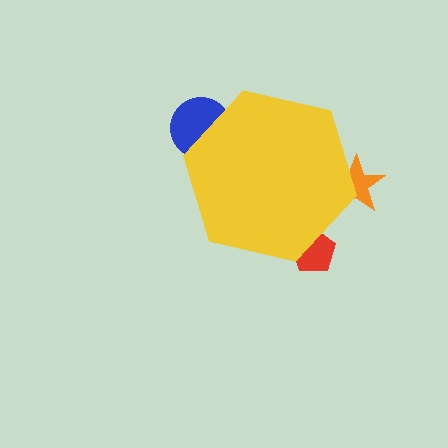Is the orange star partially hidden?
Yes, the orange star is partially hidden behind the yellow hexagon.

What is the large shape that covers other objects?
A yellow hexagon.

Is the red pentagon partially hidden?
Yes, the red pentagon is partially hidden behind the yellow hexagon.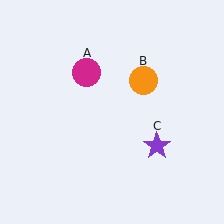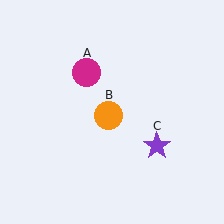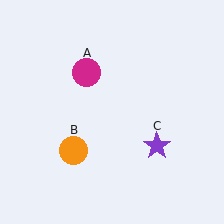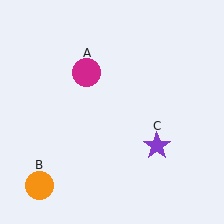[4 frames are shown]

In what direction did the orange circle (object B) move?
The orange circle (object B) moved down and to the left.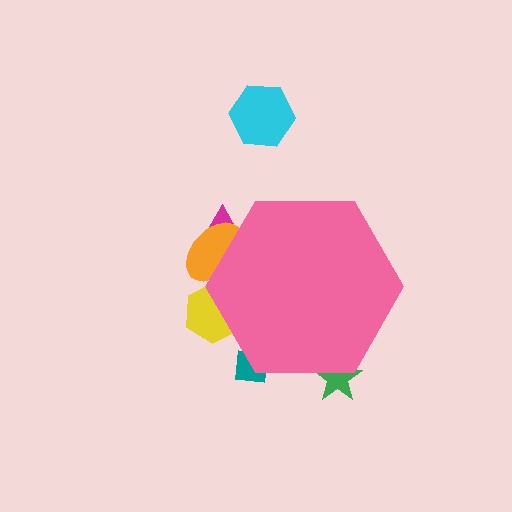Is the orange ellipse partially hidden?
Yes, the orange ellipse is partially hidden behind the pink hexagon.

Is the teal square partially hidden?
Yes, the teal square is partially hidden behind the pink hexagon.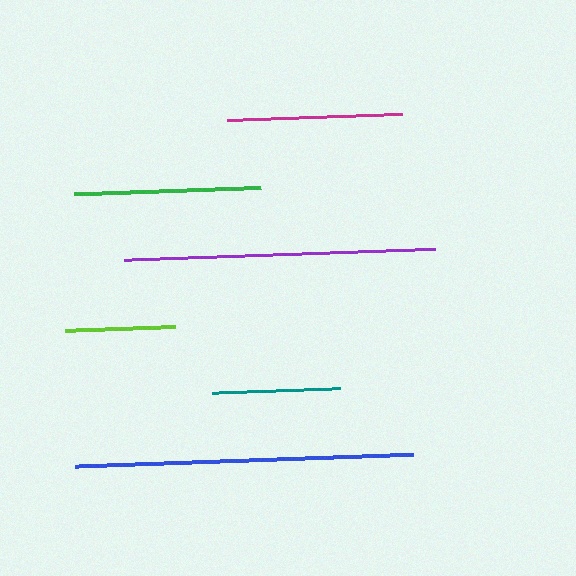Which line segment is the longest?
The blue line is the longest at approximately 338 pixels.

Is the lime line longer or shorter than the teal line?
The teal line is longer than the lime line.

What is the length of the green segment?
The green segment is approximately 186 pixels long.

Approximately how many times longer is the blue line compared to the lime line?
The blue line is approximately 3.1 times the length of the lime line.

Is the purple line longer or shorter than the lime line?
The purple line is longer than the lime line.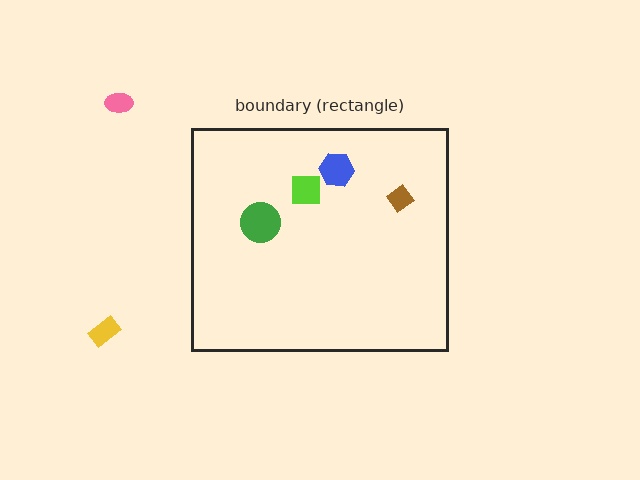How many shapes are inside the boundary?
4 inside, 2 outside.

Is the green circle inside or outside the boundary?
Inside.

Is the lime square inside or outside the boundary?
Inside.